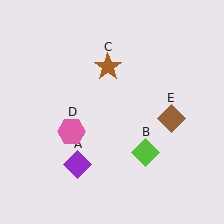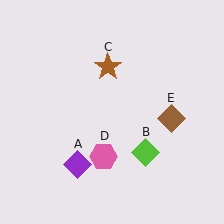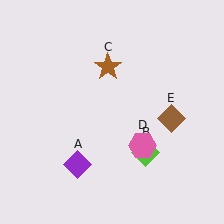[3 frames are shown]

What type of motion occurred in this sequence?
The pink hexagon (object D) rotated counterclockwise around the center of the scene.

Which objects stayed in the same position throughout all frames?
Purple diamond (object A) and lime diamond (object B) and brown star (object C) and brown diamond (object E) remained stationary.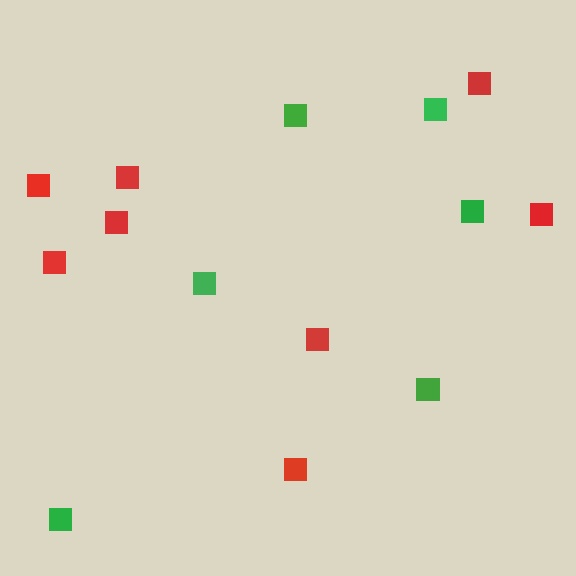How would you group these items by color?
There are 2 groups: one group of green squares (6) and one group of red squares (8).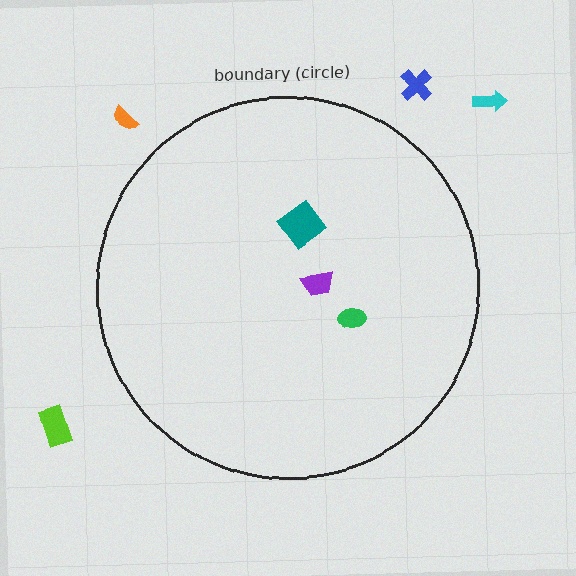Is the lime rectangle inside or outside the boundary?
Outside.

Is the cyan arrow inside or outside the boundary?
Outside.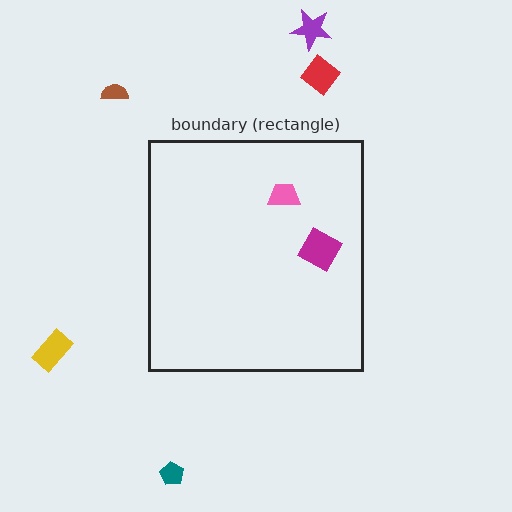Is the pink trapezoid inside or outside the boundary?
Inside.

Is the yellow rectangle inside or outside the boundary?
Outside.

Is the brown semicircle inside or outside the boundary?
Outside.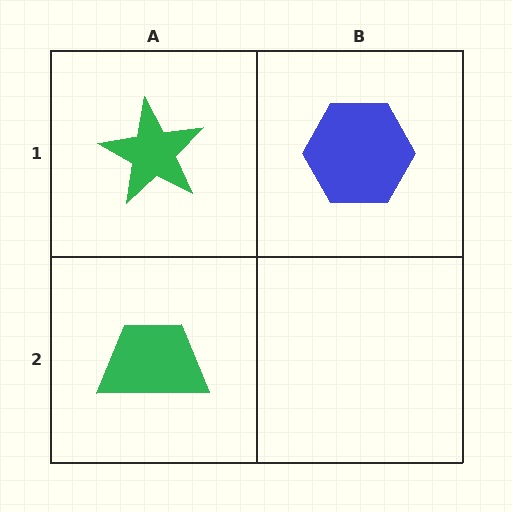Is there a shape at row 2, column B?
No, that cell is empty.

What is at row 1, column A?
A green star.